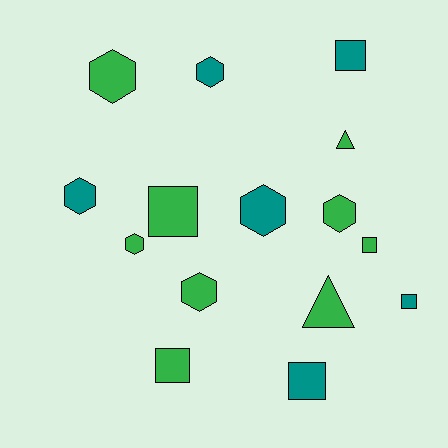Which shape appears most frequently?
Hexagon, with 7 objects.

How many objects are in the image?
There are 15 objects.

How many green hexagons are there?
There are 4 green hexagons.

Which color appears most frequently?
Green, with 9 objects.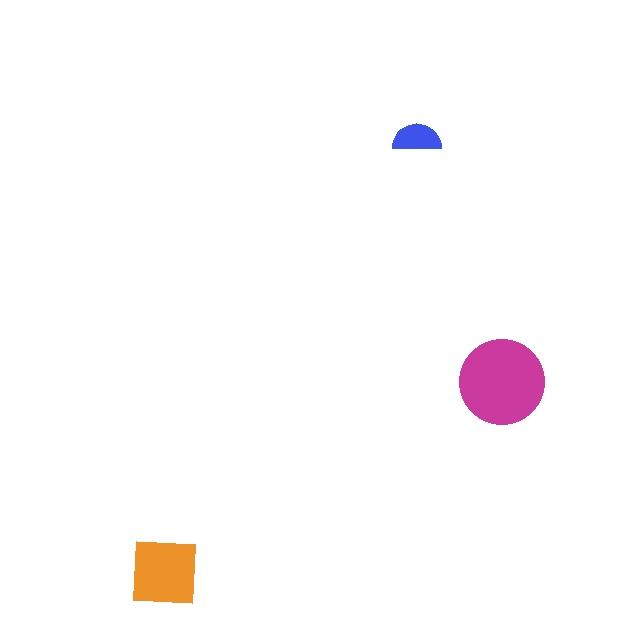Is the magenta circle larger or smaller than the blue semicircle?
Larger.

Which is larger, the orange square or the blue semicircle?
The orange square.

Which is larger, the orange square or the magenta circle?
The magenta circle.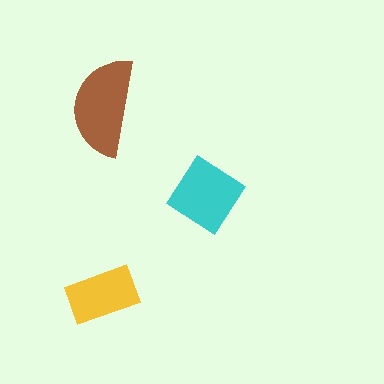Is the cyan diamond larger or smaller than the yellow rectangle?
Larger.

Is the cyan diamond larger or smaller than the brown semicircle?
Smaller.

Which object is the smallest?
The yellow rectangle.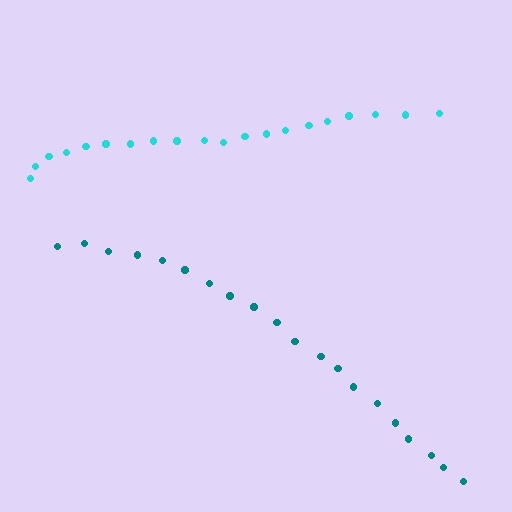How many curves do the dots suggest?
There are 2 distinct paths.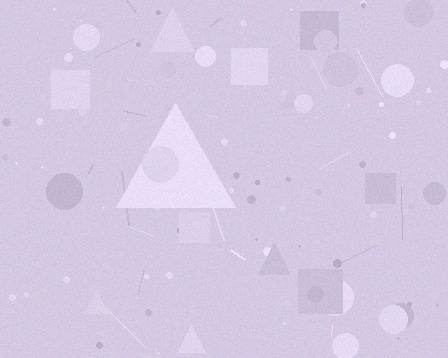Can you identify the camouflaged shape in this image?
The camouflaged shape is a triangle.